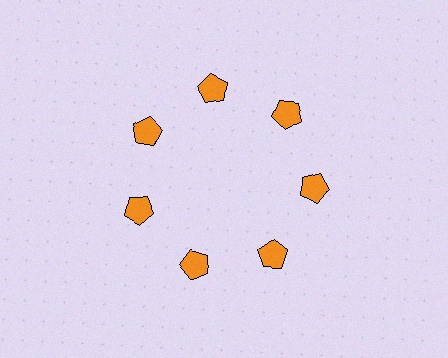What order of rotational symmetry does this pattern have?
This pattern has 7-fold rotational symmetry.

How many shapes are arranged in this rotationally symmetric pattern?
There are 7 shapes, arranged in 7 groups of 1.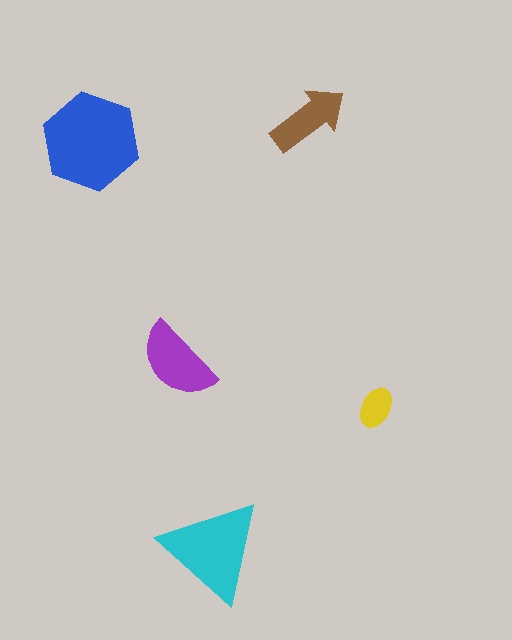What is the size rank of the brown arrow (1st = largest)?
4th.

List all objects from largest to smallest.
The blue hexagon, the cyan triangle, the purple semicircle, the brown arrow, the yellow ellipse.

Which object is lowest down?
The cyan triangle is bottommost.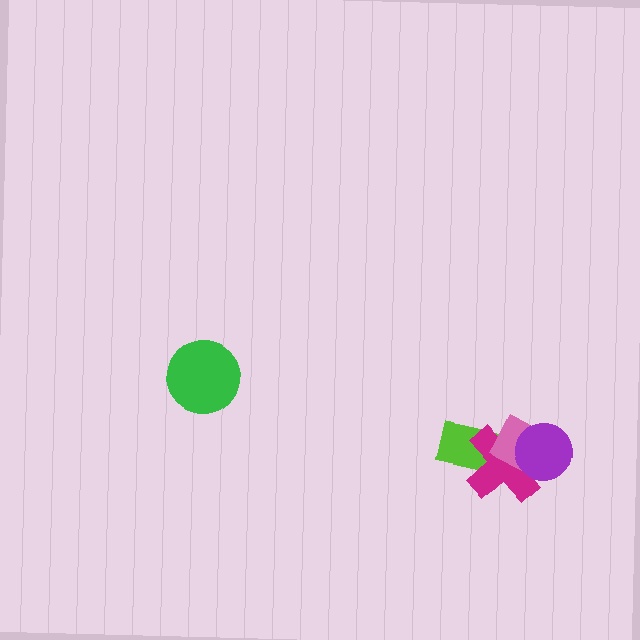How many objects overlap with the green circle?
0 objects overlap with the green circle.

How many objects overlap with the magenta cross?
3 objects overlap with the magenta cross.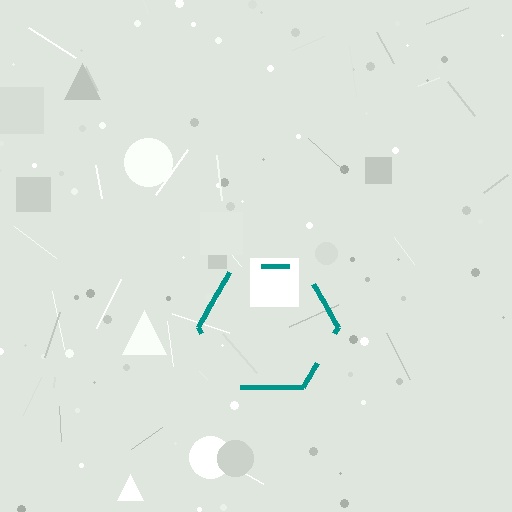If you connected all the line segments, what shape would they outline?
They would outline a hexagon.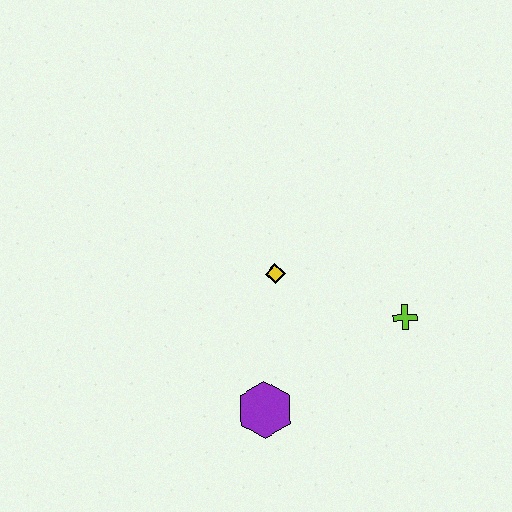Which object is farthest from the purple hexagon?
The lime cross is farthest from the purple hexagon.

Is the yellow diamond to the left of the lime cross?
Yes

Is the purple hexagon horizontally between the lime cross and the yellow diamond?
No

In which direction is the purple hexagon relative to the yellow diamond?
The purple hexagon is below the yellow diamond.